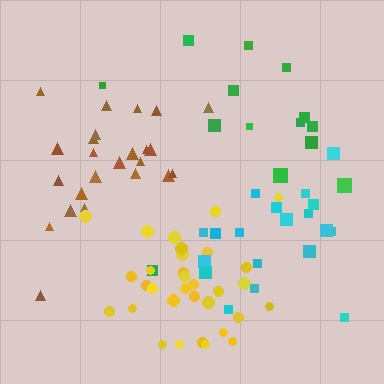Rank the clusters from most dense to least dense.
yellow, brown, cyan, green.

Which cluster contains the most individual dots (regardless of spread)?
Yellow (33).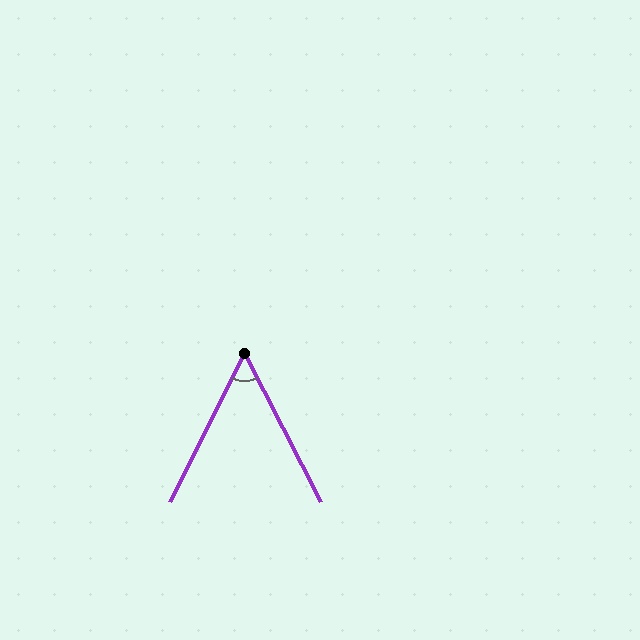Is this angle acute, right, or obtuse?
It is acute.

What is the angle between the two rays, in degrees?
Approximately 54 degrees.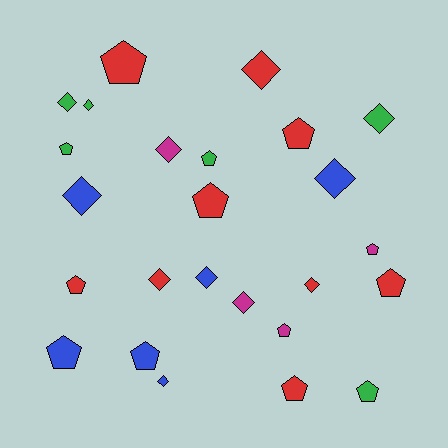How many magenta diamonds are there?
There are 2 magenta diamonds.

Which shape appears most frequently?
Pentagon, with 13 objects.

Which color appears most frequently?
Red, with 9 objects.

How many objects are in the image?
There are 25 objects.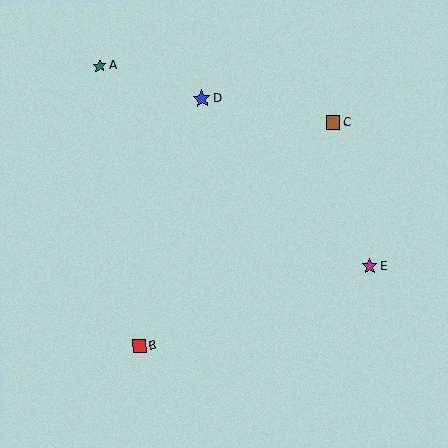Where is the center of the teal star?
The center of the teal star is at (99, 66).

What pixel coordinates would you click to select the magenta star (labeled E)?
Click at (370, 266) to select the magenta star E.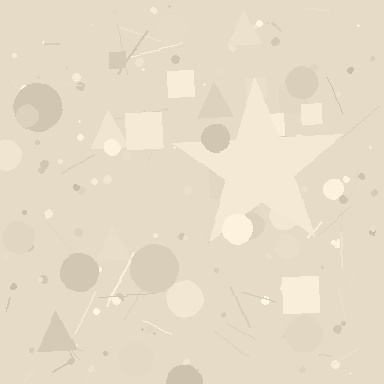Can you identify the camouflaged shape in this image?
The camouflaged shape is a star.